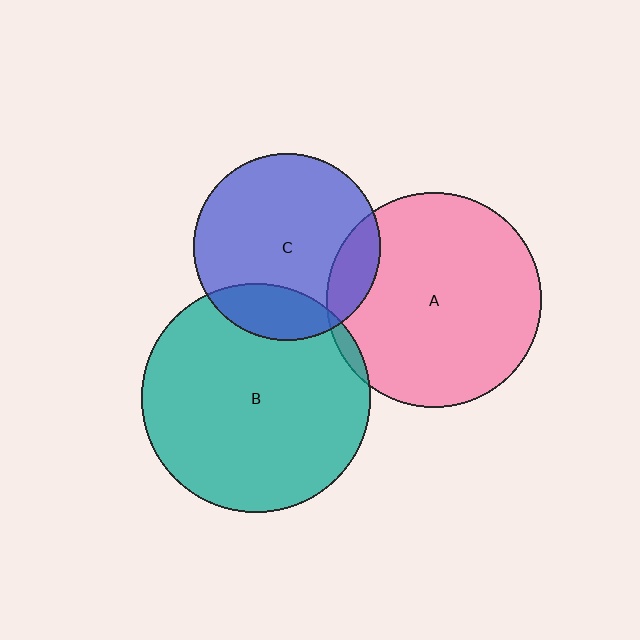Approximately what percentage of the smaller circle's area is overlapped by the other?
Approximately 20%.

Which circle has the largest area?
Circle B (teal).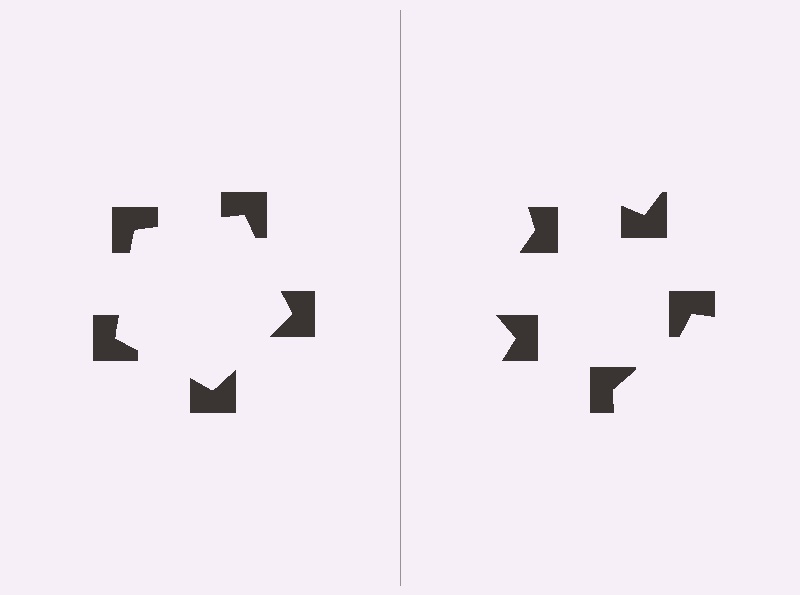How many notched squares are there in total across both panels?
10 — 5 on each side.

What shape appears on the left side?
An illusory pentagon.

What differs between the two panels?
The notched squares are positioned identically on both sides; only the wedge orientations differ. On the left they align to a pentagon; on the right they are misaligned.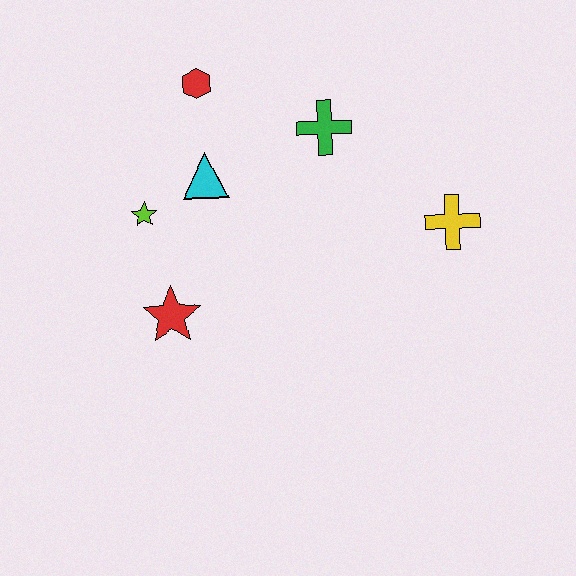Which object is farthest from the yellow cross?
The lime star is farthest from the yellow cross.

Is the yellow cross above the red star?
Yes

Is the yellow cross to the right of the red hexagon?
Yes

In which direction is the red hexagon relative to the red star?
The red hexagon is above the red star.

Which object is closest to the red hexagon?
The cyan triangle is closest to the red hexagon.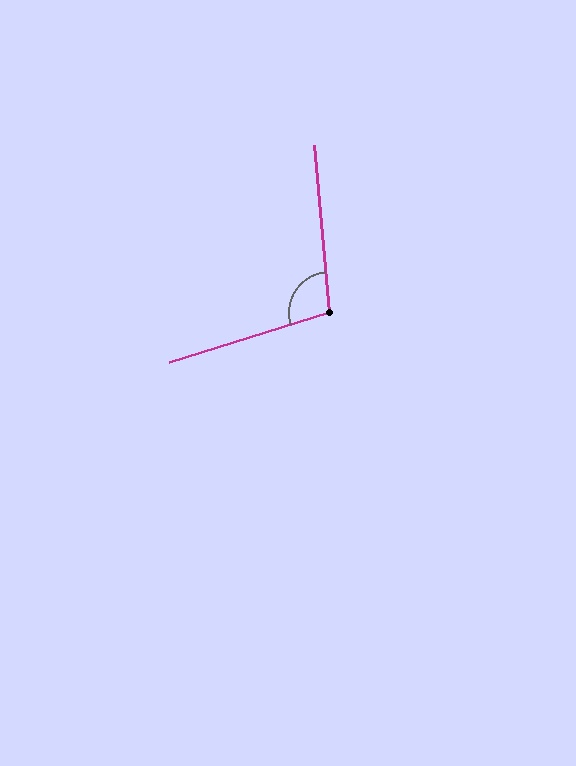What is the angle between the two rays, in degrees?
Approximately 102 degrees.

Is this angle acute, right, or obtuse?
It is obtuse.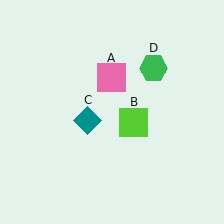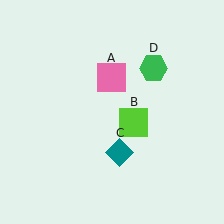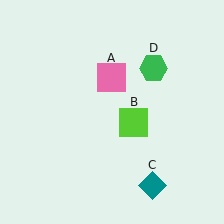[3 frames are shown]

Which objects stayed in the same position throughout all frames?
Pink square (object A) and lime square (object B) and green hexagon (object D) remained stationary.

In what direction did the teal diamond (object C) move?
The teal diamond (object C) moved down and to the right.